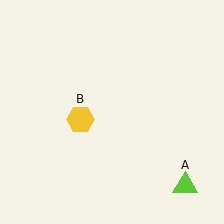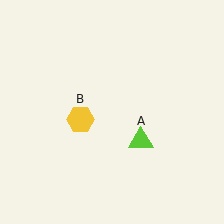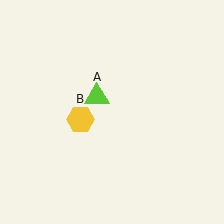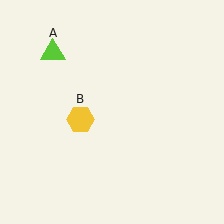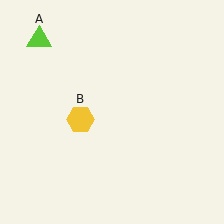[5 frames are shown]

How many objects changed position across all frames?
1 object changed position: lime triangle (object A).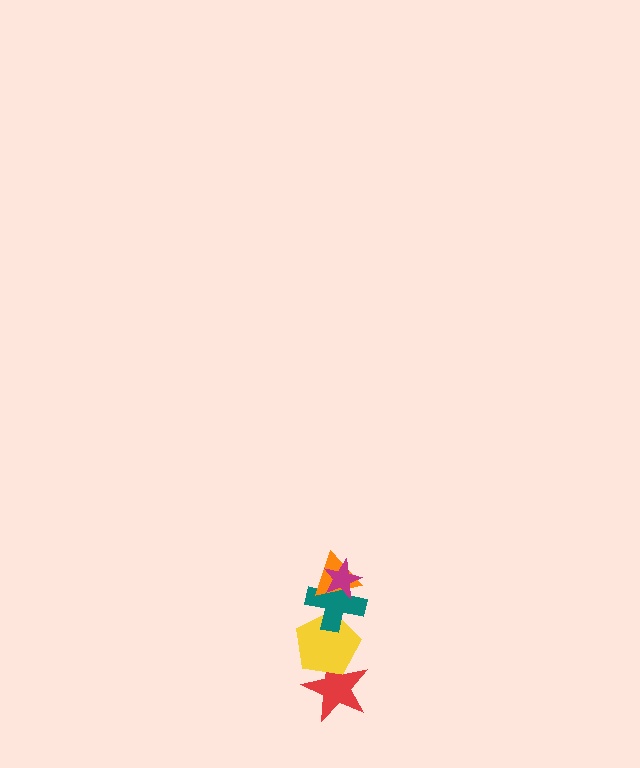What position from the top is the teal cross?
The teal cross is 3rd from the top.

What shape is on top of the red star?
The yellow pentagon is on top of the red star.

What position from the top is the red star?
The red star is 5th from the top.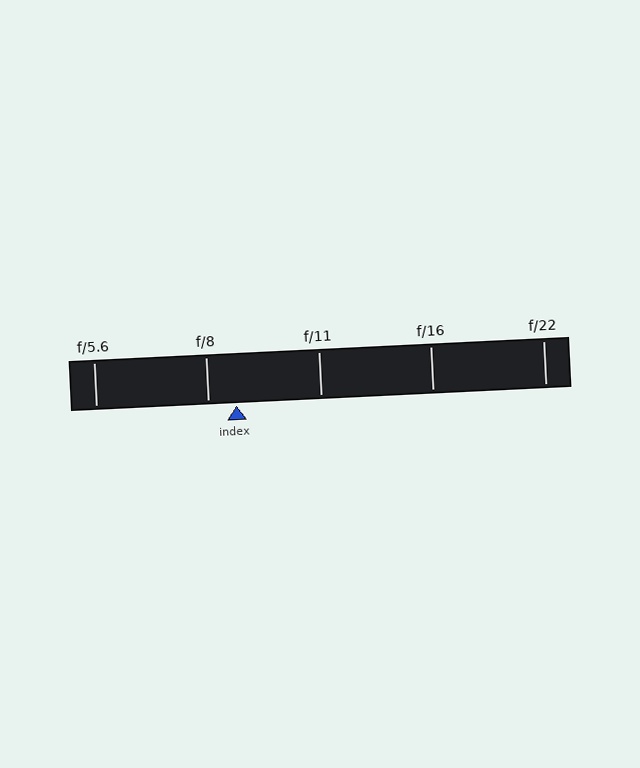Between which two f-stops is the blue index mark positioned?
The index mark is between f/8 and f/11.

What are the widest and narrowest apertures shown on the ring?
The widest aperture shown is f/5.6 and the narrowest is f/22.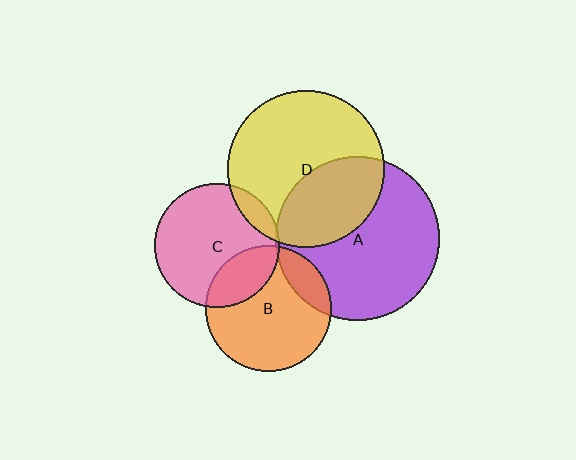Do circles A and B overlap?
Yes.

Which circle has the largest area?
Circle A (purple).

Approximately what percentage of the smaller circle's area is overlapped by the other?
Approximately 15%.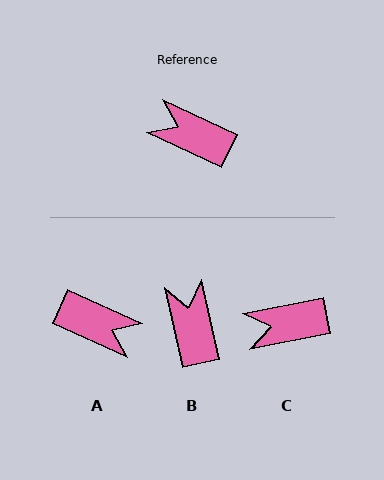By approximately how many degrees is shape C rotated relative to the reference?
Approximately 37 degrees counter-clockwise.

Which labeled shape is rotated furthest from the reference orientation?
A, about 179 degrees away.